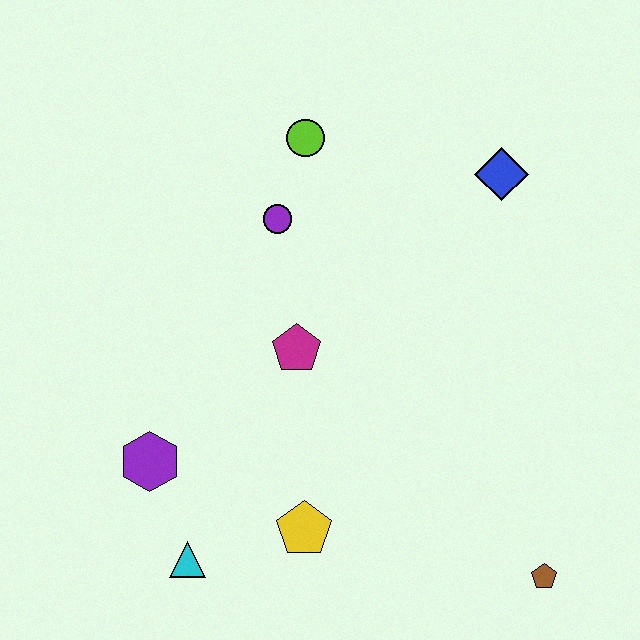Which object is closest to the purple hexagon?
The cyan triangle is closest to the purple hexagon.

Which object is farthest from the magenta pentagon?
The brown pentagon is farthest from the magenta pentagon.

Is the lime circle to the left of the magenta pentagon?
No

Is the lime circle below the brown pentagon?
No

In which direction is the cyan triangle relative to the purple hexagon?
The cyan triangle is below the purple hexagon.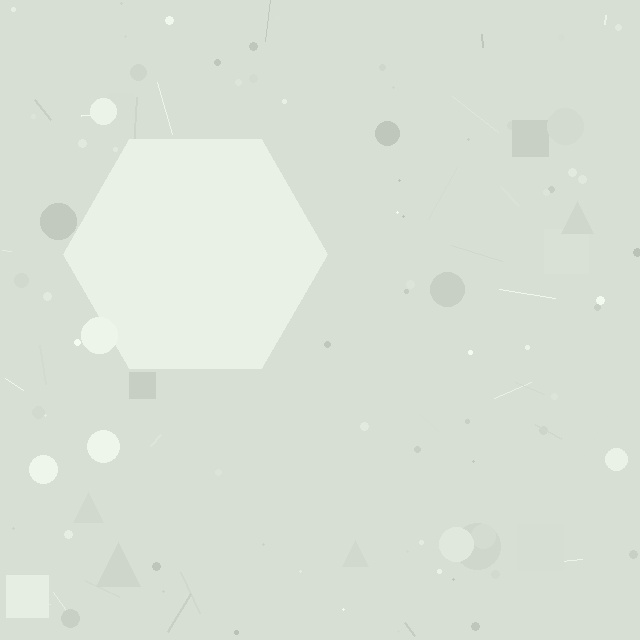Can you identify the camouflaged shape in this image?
The camouflaged shape is a hexagon.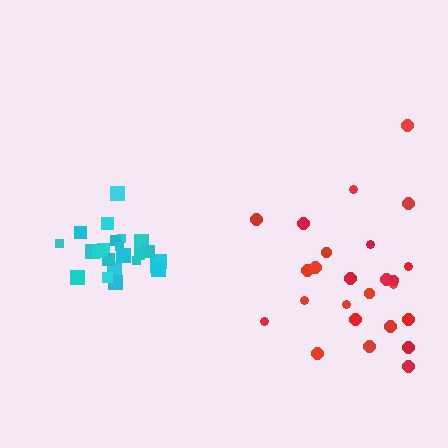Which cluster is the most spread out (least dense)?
Red.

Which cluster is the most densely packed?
Cyan.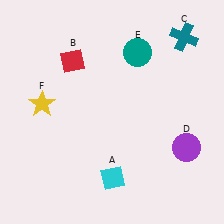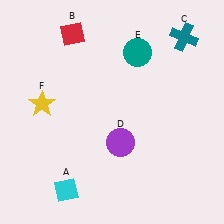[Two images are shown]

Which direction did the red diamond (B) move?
The red diamond (B) moved up.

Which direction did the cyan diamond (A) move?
The cyan diamond (A) moved left.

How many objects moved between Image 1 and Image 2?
3 objects moved between the two images.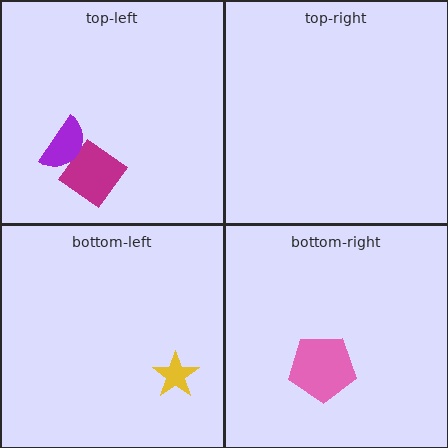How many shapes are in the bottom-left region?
1.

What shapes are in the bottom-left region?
The yellow star.